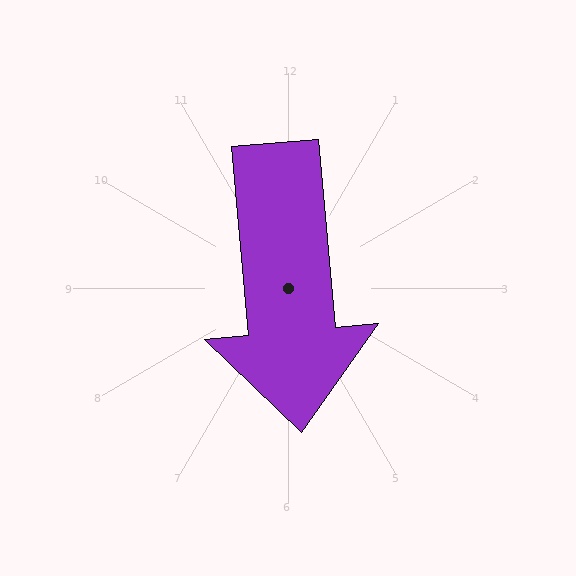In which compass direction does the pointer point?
South.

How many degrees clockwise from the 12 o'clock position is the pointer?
Approximately 175 degrees.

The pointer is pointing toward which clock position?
Roughly 6 o'clock.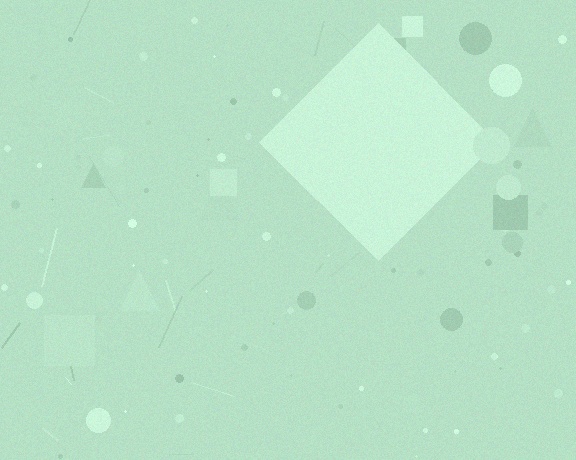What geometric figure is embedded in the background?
A diamond is embedded in the background.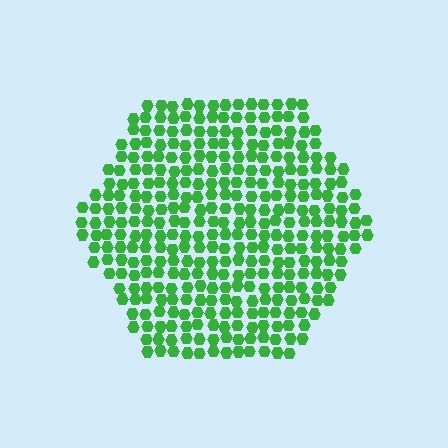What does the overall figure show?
The overall figure shows a hexagon.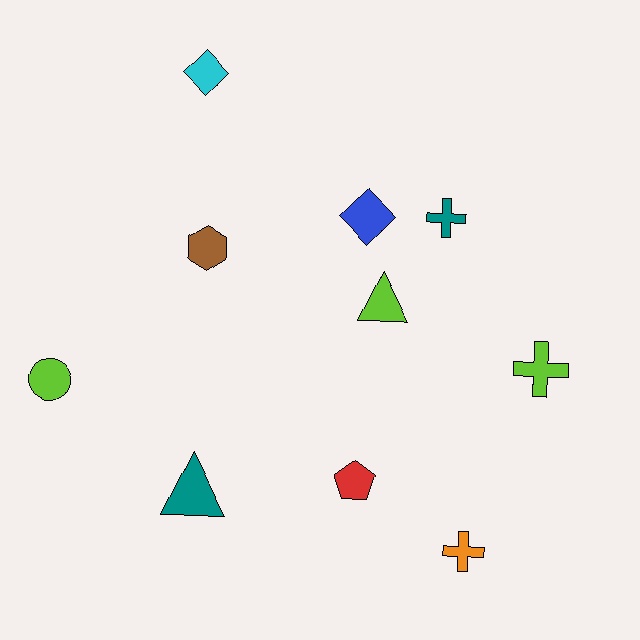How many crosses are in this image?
There are 3 crosses.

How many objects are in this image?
There are 10 objects.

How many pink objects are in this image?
There are no pink objects.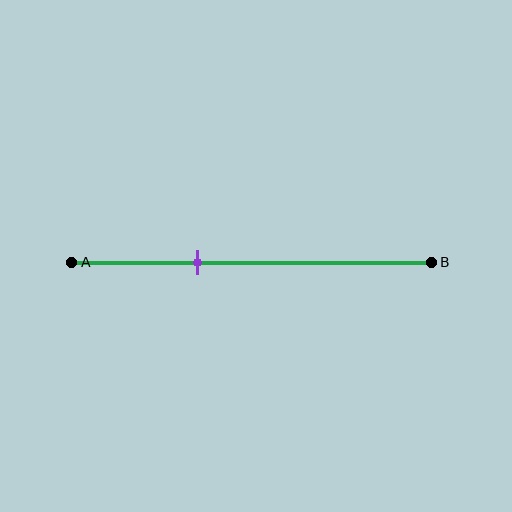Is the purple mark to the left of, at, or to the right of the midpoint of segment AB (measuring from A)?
The purple mark is to the left of the midpoint of segment AB.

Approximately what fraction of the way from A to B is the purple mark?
The purple mark is approximately 35% of the way from A to B.